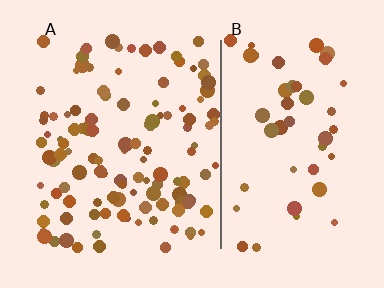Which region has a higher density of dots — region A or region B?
A (the left).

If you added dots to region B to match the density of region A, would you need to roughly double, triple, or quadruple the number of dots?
Approximately double.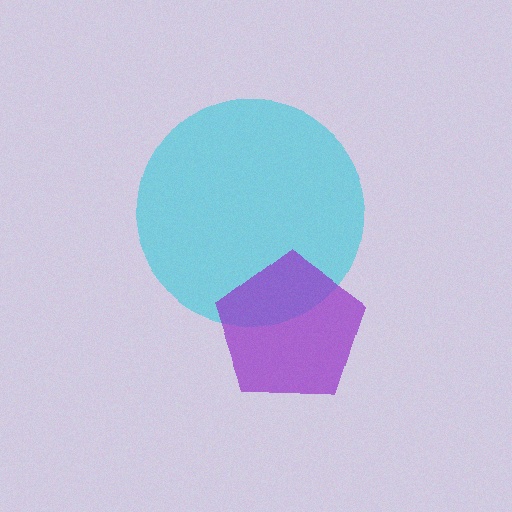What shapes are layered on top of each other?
The layered shapes are: a cyan circle, a purple pentagon.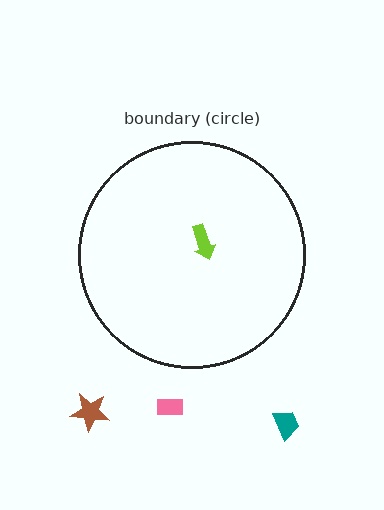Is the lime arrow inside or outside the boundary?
Inside.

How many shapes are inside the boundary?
1 inside, 3 outside.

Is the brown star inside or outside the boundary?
Outside.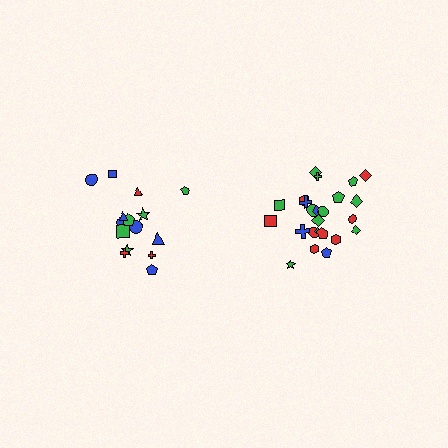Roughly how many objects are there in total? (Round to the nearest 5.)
Roughly 40 objects in total.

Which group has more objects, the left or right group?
The right group.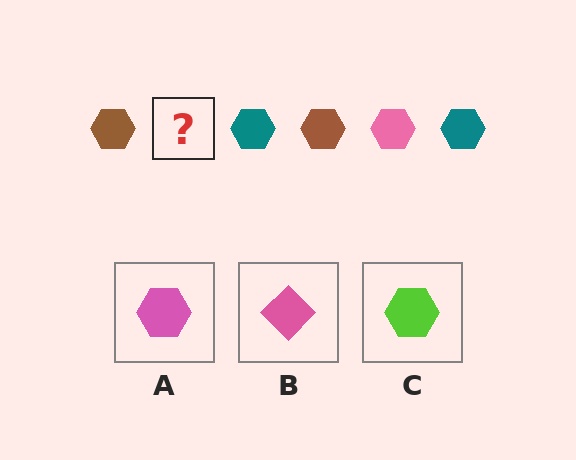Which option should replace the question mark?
Option A.